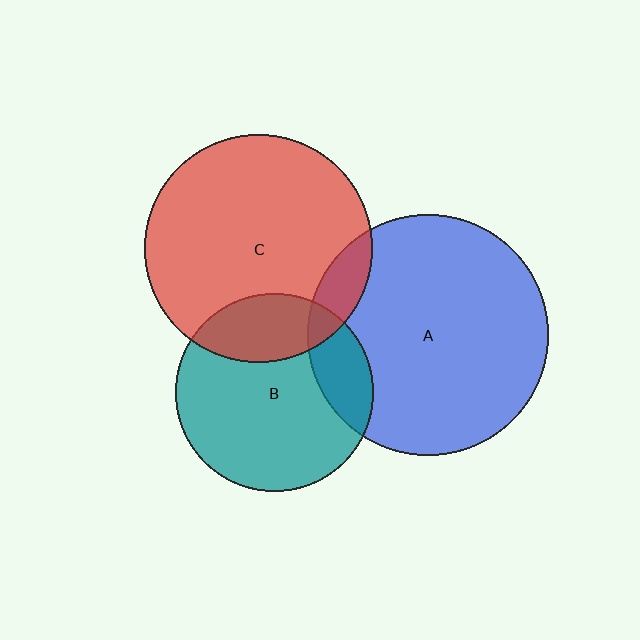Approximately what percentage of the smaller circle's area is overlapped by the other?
Approximately 10%.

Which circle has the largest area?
Circle A (blue).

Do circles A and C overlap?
Yes.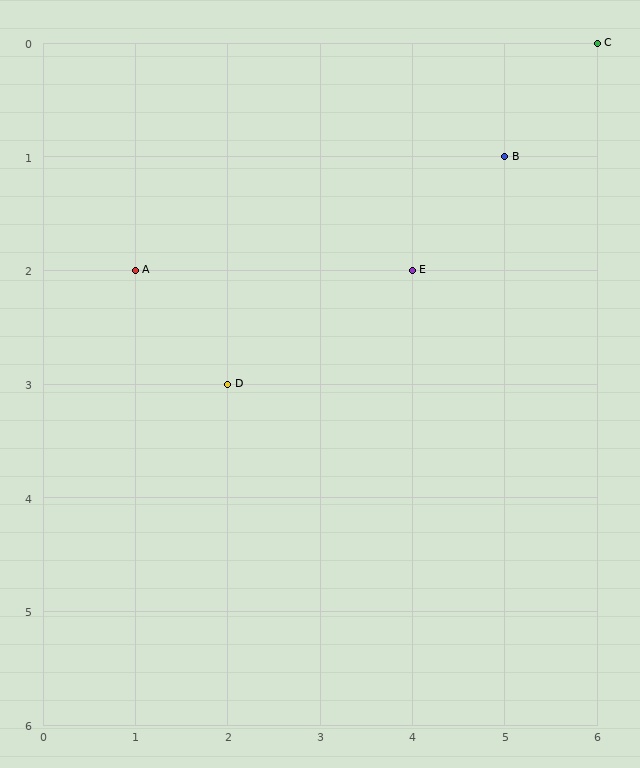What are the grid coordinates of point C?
Point C is at grid coordinates (6, 0).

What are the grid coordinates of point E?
Point E is at grid coordinates (4, 2).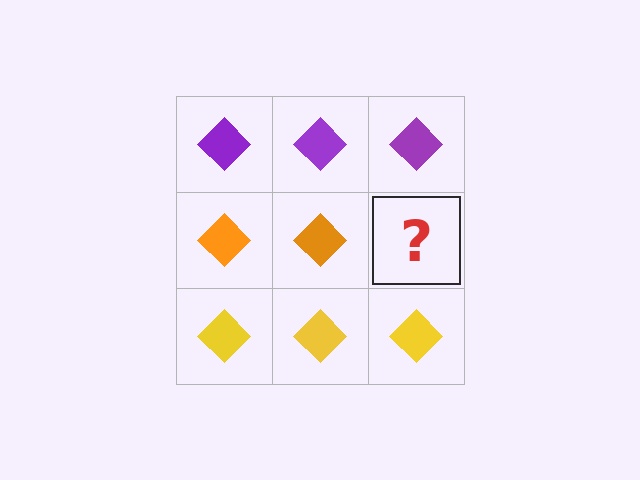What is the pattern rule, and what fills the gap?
The rule is that each row has a consistent color. The gap should be filled with an orange diamond.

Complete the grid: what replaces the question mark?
The question mark should be replaced with an orange diamond.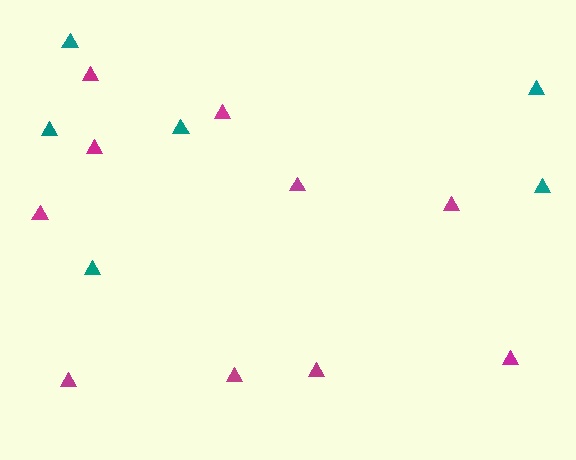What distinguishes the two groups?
There are 2 groups: one group of teal triangles (6) and one group of magenta triangles (10).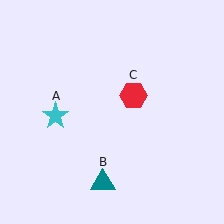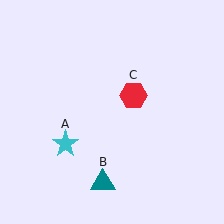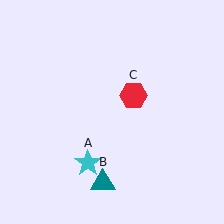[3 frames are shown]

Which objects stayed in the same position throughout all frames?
Teal triangle (object B) and red hexagon (object C) remained stationary.